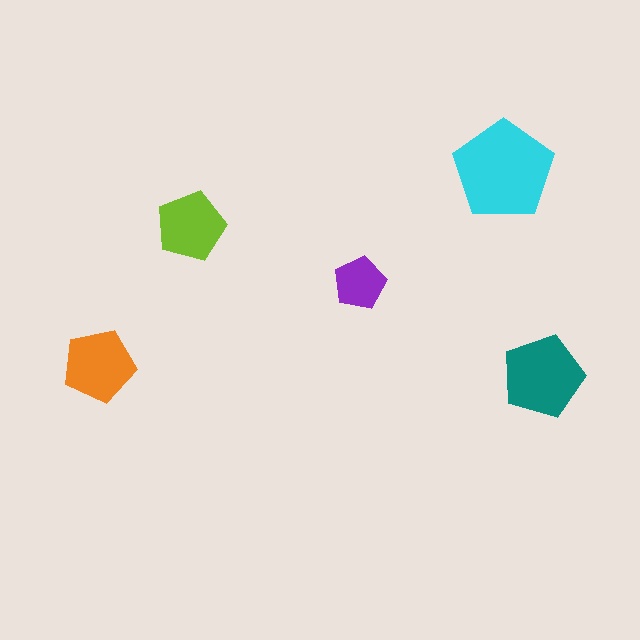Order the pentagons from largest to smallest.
the cyan one, the teal one, the orange one, the lime one, the purple one.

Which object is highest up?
The cyan pentagon is topmost.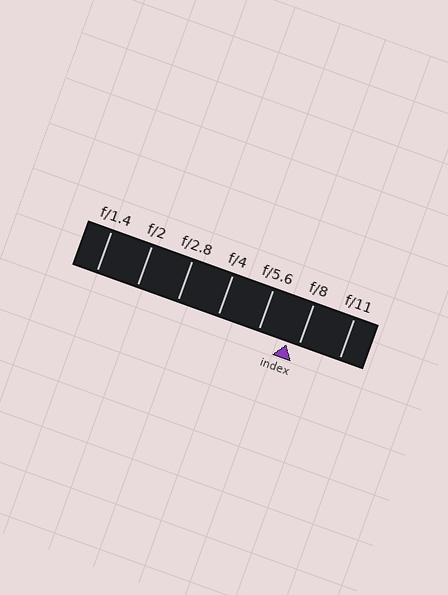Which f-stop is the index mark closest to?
The index mark is closest to f/8.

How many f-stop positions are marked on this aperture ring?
There are 7 f-stop positions marked.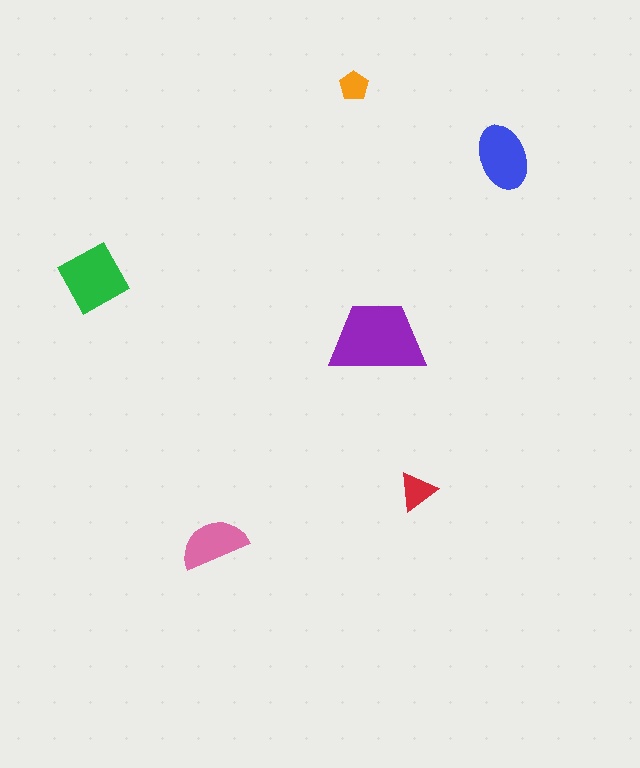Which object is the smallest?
The orange pentagon.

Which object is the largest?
The purple trapezoid.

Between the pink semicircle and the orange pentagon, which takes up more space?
The pink semicircle.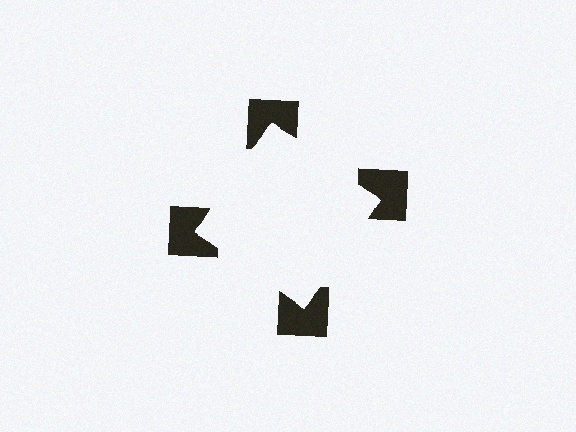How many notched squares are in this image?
There are 4 — one at each vertex of the illusory square.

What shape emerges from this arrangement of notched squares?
An illusory square — its edges are inferred from the aligned wedge cuts in the notched squares, not physically drawn.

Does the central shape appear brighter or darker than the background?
It typically appears slightly brighter than the background, even though no actual brightness change is drawn.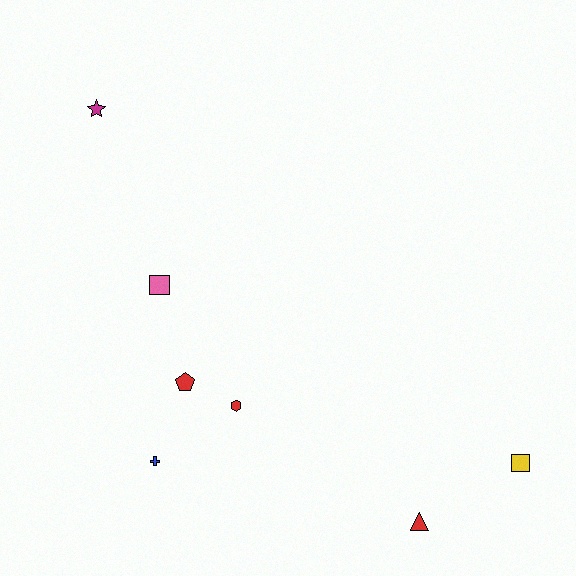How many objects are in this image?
There are 7 objects.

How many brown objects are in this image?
There are no brown objects.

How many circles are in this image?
There are no circles.